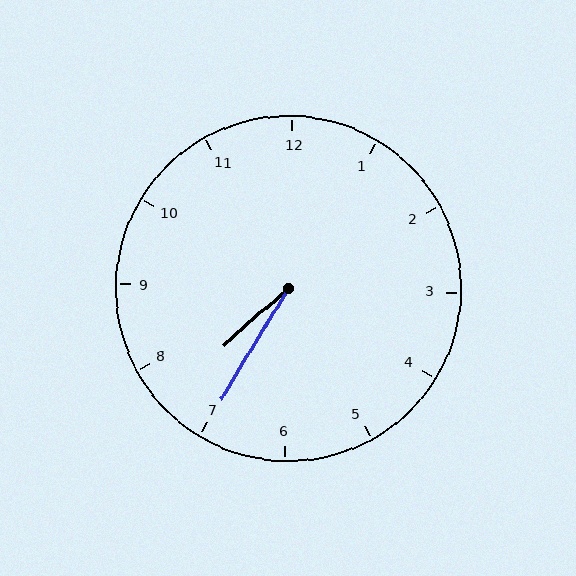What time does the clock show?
7:35.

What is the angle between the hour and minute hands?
Approximately 18 degrees.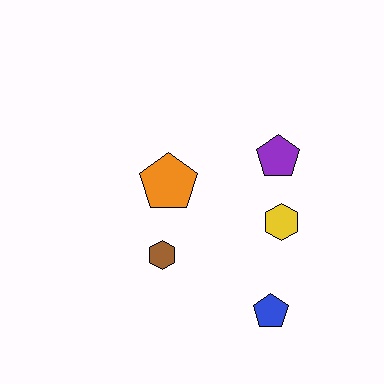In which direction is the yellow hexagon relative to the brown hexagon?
The yellow hexagon is to the right of the brown hexagon.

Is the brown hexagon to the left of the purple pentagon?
Yes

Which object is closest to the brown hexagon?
The orange pentagon is closest to the brown hexagon.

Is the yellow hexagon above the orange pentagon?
No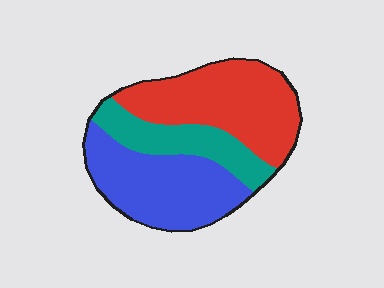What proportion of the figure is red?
Red covers around 40% of the figure.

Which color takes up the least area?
Teal, at roughly 20%.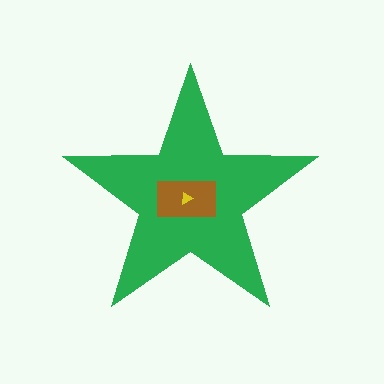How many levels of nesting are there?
3.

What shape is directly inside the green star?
The brown rectangle.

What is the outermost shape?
The green star.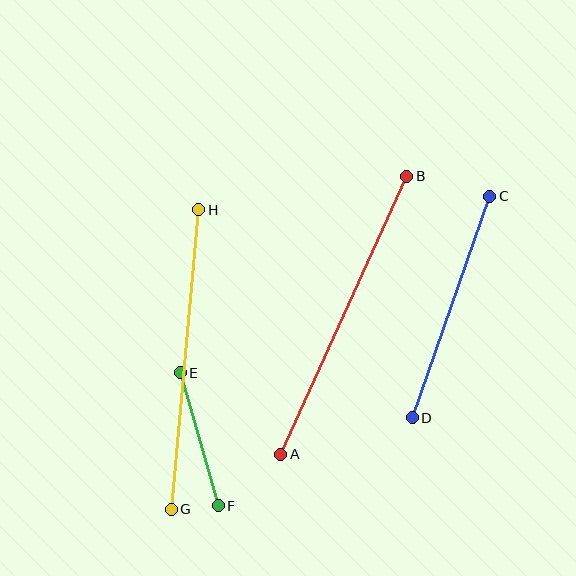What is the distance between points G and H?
The distance is approximately 301 pixels.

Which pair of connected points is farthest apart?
Points A and B are farthest apart.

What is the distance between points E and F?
The distance is approximately 138 pixels.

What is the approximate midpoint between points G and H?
The midpoint is at approximately (185, 359) pixels.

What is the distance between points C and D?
The distance is approximately 235 pixels.